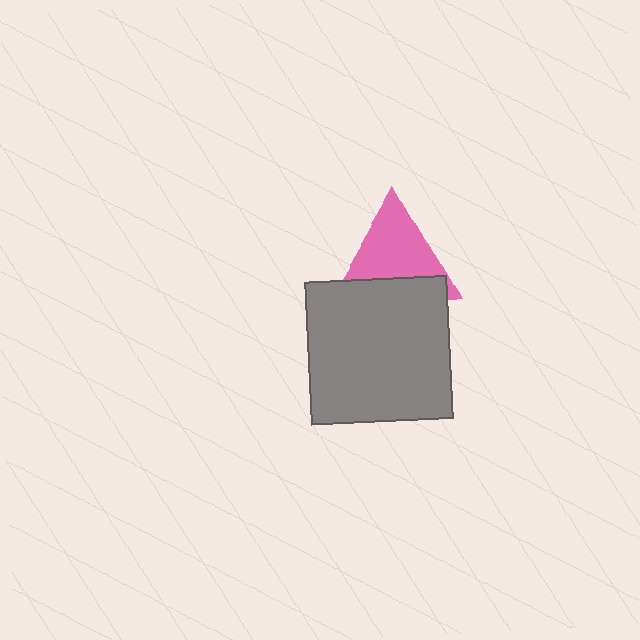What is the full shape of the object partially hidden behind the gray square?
The partially hidden object is a pink triangle.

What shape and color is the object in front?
The object in front is a gray square.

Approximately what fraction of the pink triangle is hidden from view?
Roughly 35% of the pink triangle is hidden behind the gray square.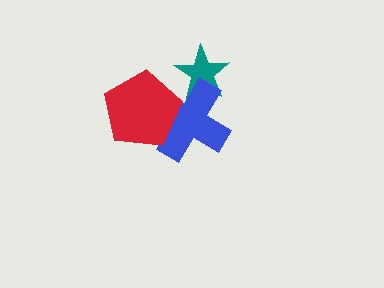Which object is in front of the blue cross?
The red pentagon is in front of the blue cross.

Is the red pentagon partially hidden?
No, no other shape covers it.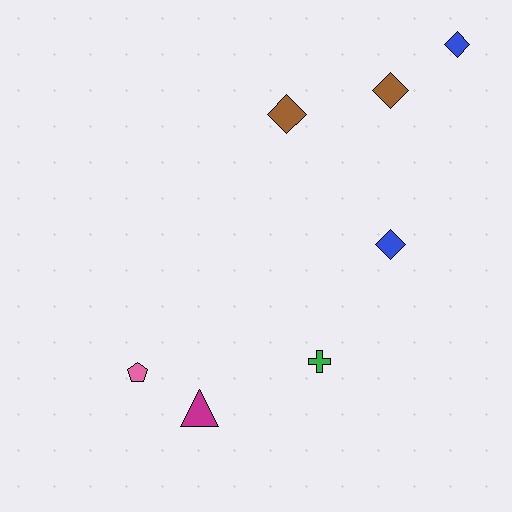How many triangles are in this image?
There is 1 triangle.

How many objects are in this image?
There are 7 objects.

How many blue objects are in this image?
There are 2 blue objects.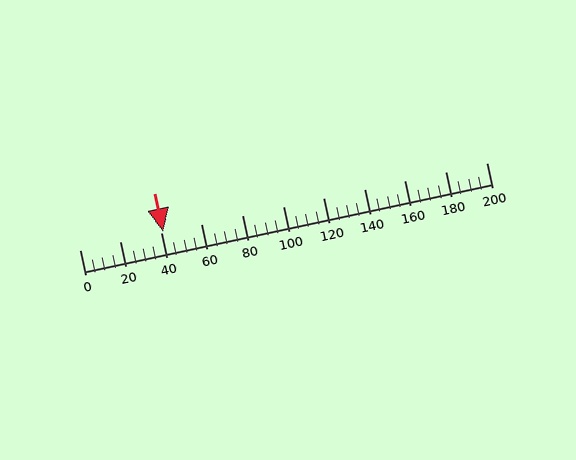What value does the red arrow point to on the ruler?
The red arrow points to approximately 41.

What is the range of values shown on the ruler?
The ruler shows values from 0 to 200.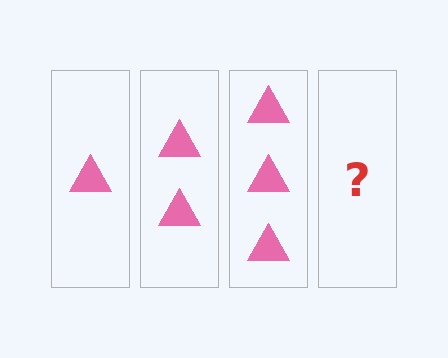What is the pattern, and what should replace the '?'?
The pattern is that each step adds one more triangle. The '?' should be 4 triangles.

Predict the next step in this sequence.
The next step is 4 triangles.